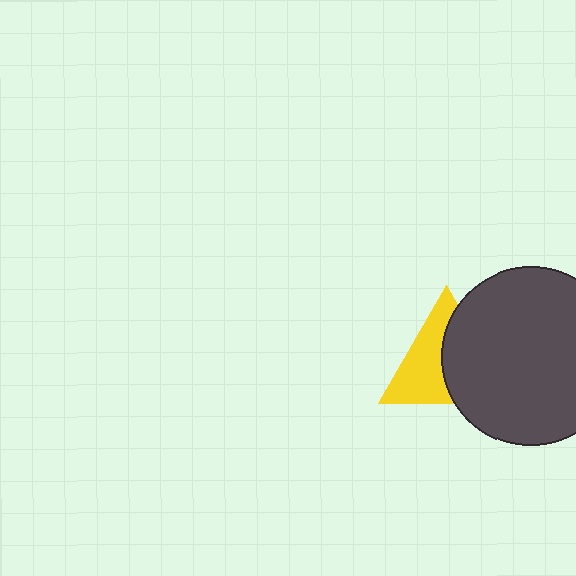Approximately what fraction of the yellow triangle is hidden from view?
Roughly 49% of the yellow triangle is hidden behind the dark gray circle.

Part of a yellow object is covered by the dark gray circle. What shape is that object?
It is a triangle.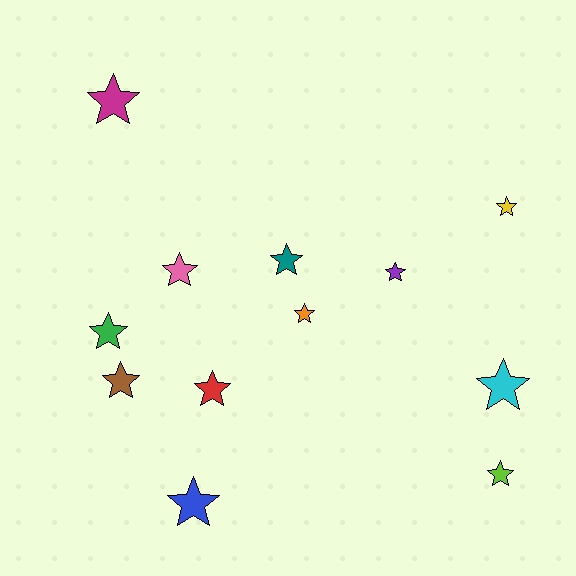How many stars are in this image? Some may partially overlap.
There are 12 stars.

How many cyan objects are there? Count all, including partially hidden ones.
There is 1 cyan object.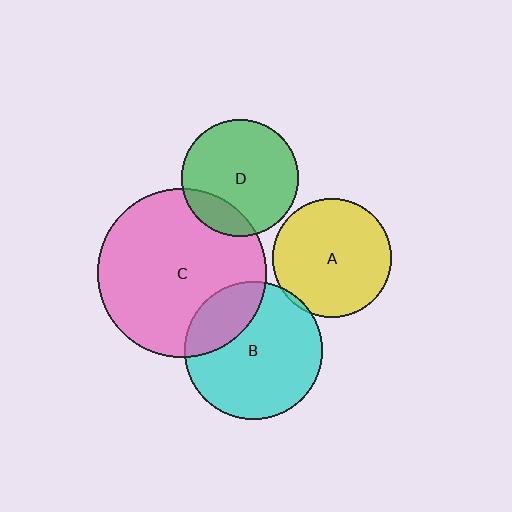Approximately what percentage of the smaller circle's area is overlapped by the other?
Approximately 5%.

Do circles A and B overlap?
Yes.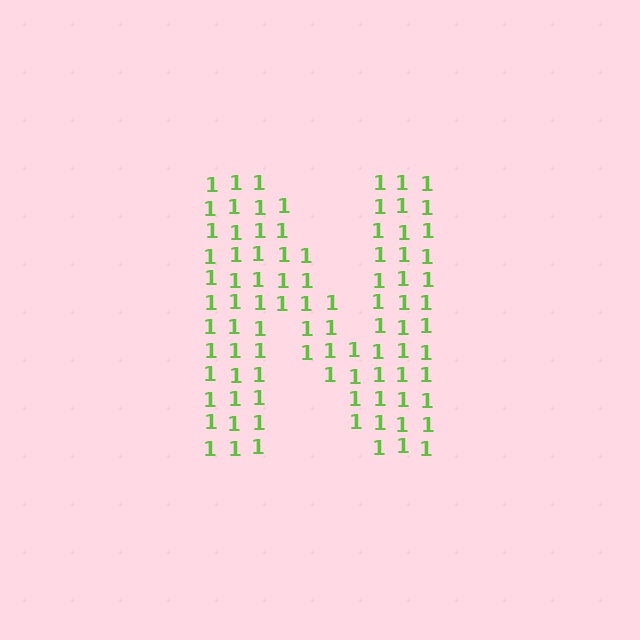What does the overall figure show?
The overall figure shows the letter N.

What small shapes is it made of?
It is made of small digit 1's.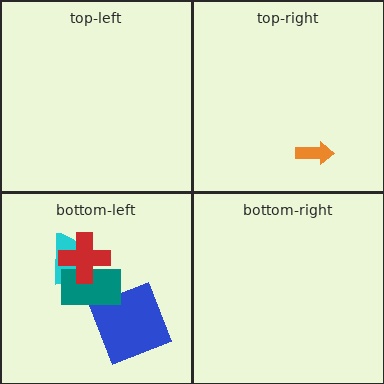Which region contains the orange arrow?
The top-right region.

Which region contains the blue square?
The bottom-left region.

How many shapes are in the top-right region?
1.